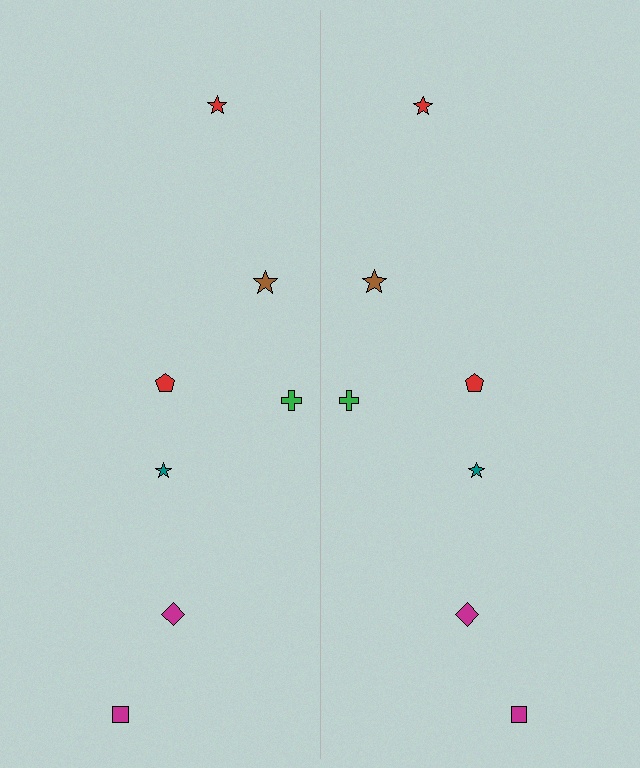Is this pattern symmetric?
Yes, this pattern has bilateral (reflection) symmetry.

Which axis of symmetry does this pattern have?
The pattern has a vertical axis of symmetry running through the center of the image.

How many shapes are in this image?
There are 14 shapes in this image.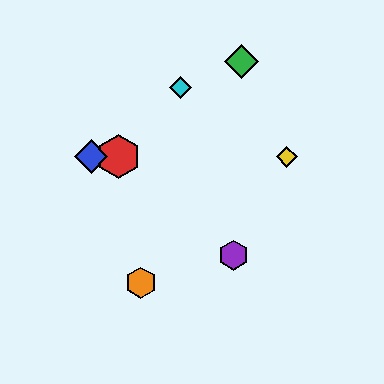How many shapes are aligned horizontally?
3 shapes (the red hexagon, the blue diamond, the yellow diamond) are aligned horizontally.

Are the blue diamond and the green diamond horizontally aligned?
No, the blue diamond is at y≈157 and the green diamond is at y≈61.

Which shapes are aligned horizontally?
The red hexagon, the blue diamond, the yellow diamond are aligned horizontally.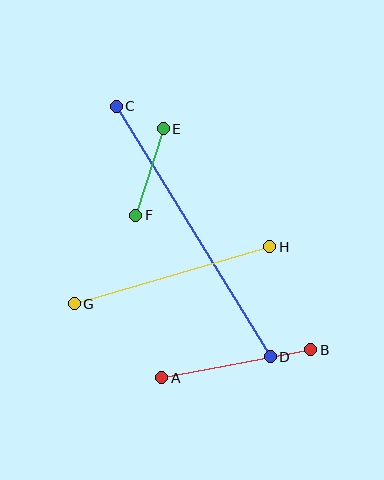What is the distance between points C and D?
The distance is approximately 294 pixels.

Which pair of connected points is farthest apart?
Points C and D are farthest apart.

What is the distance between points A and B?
The distance is approximately 151 pixels.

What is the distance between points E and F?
The distance is approximately 91 pixels.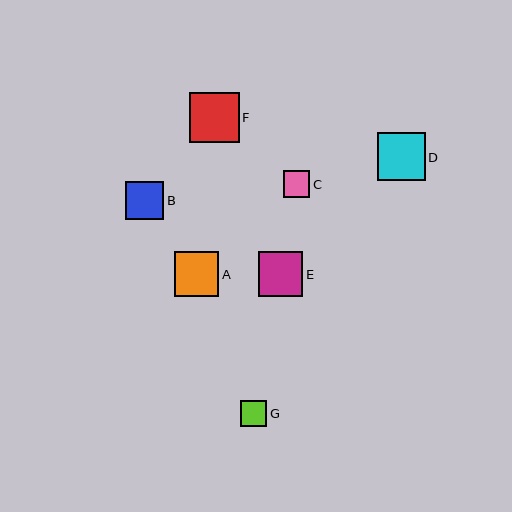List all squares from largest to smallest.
From largest to smallest: F, D, E, A, B, C, G.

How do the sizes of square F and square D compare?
Square F and square D are approximately the same size.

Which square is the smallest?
Square G is the smallest with a size of approximately 26 pixels.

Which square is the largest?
Square F is the largest with a size of approximately 49 pixels.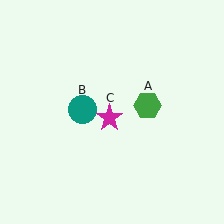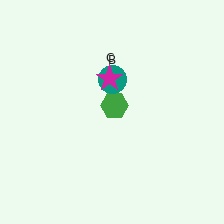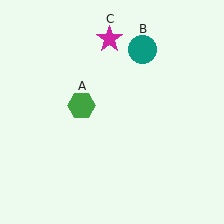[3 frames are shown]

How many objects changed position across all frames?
3 objects changed position: green hexagon (object A), teal circle (object B), magenta star (object C).